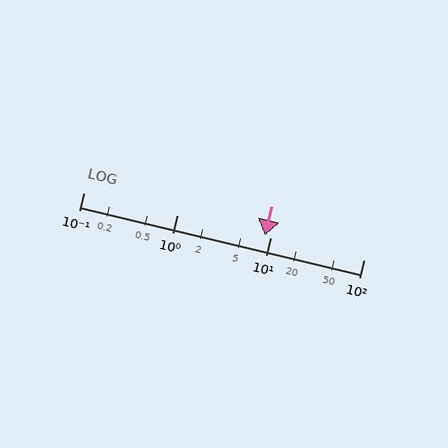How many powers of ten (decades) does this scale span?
The scale spans 3 decades, from 0.1 to 100.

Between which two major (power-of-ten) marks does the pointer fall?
The pointer is between 1 and 10.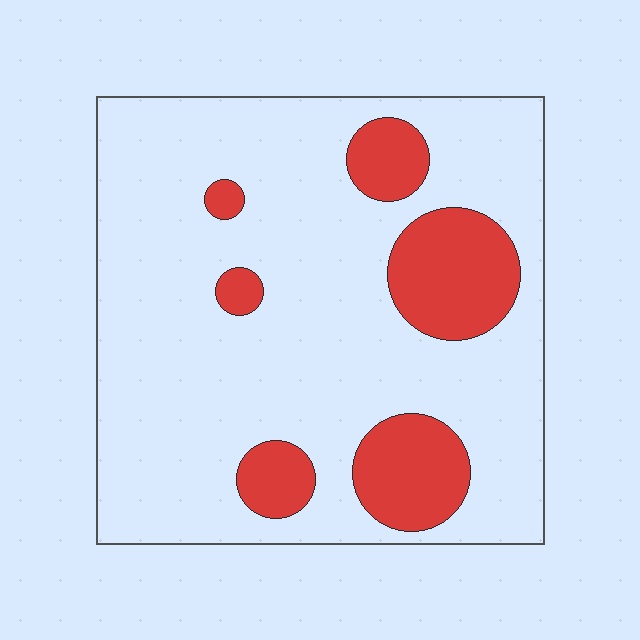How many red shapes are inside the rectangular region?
6.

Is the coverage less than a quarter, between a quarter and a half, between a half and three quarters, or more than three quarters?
Less than a quarter.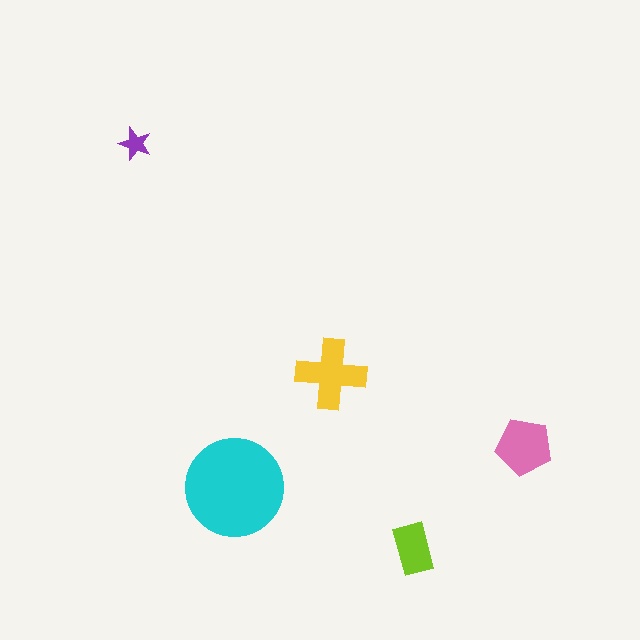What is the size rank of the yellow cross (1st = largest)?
2nd.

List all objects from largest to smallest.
The cyan circle, the yellow cross, the pink pentagon, the lime rectangle, the purple star.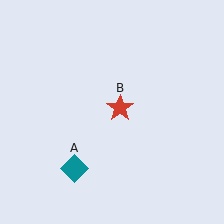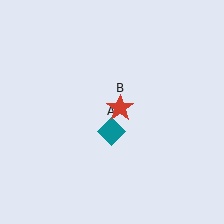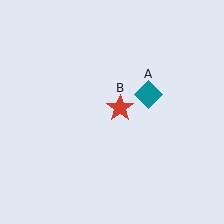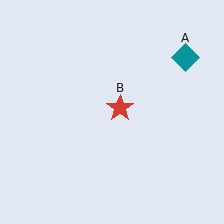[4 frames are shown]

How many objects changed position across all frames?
1 object changed position: teal diamond (object A).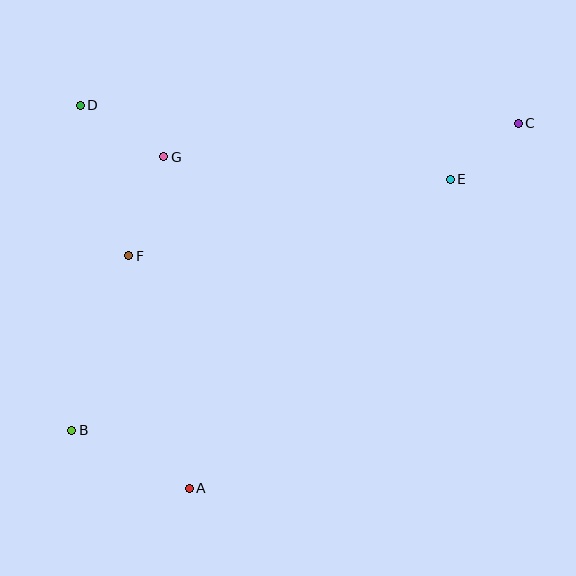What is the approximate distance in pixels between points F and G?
The distance between F and G is approximately 105 pixels.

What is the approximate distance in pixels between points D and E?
The distance between D and E is approximately 377 pixels.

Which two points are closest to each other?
Points C and E are closest to each other.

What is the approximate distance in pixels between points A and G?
The distance between A and G is approximately 333 pixels.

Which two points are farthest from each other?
Points B and C are farthest from each other.